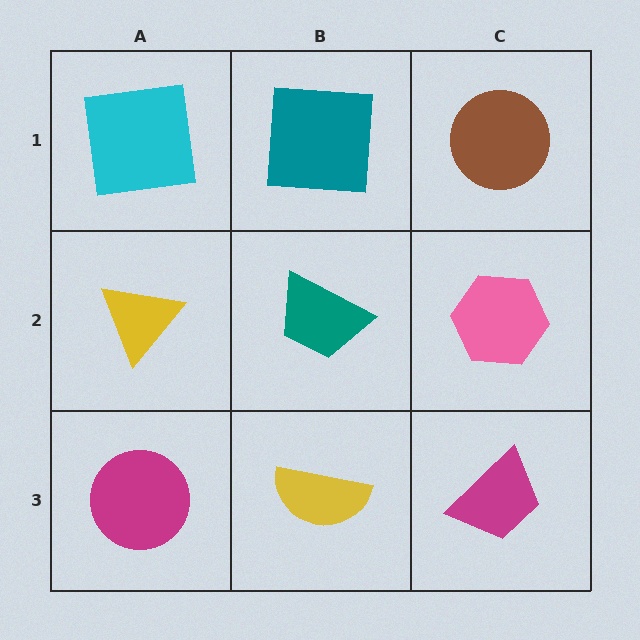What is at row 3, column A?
A magenta circle.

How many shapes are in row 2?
3 shapes.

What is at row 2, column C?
A pink hexagon.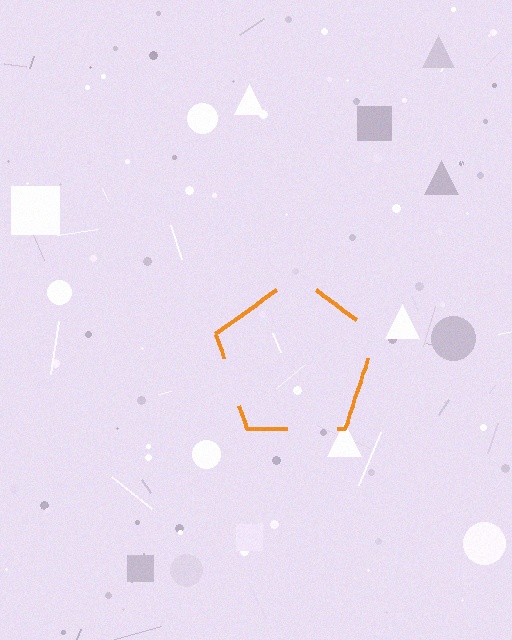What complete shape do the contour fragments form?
The contour fragments form a pentagon.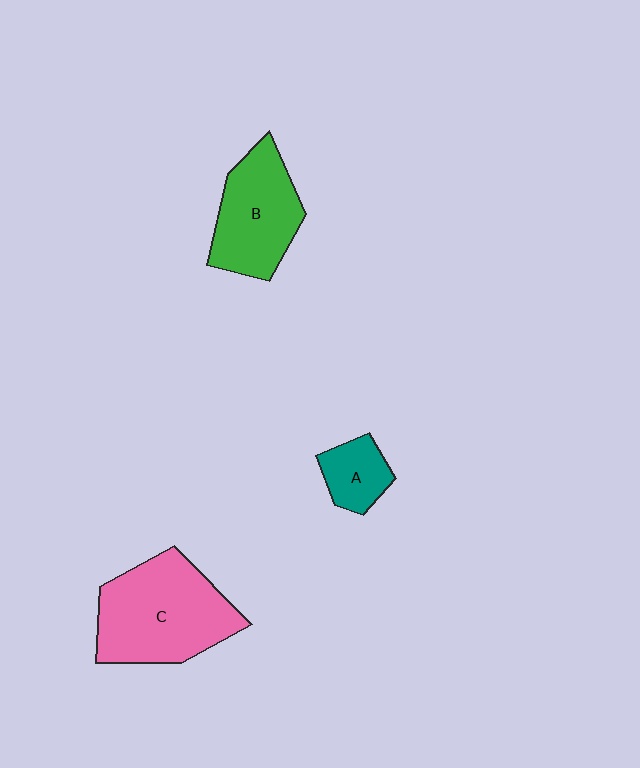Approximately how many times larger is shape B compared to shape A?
Approximately 2.2 times.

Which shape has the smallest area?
Shape A (teal).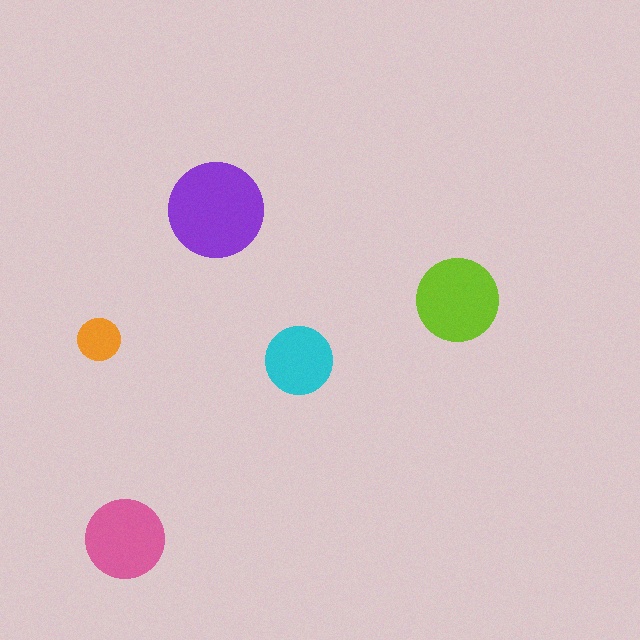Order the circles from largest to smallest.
the purple one, the lime one, the pink one, the cyan one, the orange one.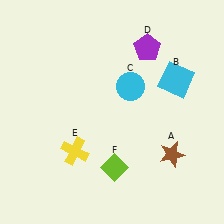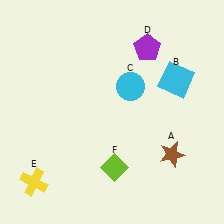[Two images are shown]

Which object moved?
The yellow cross (E) moved left.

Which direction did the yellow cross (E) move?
The yellow cross (E) moved left.